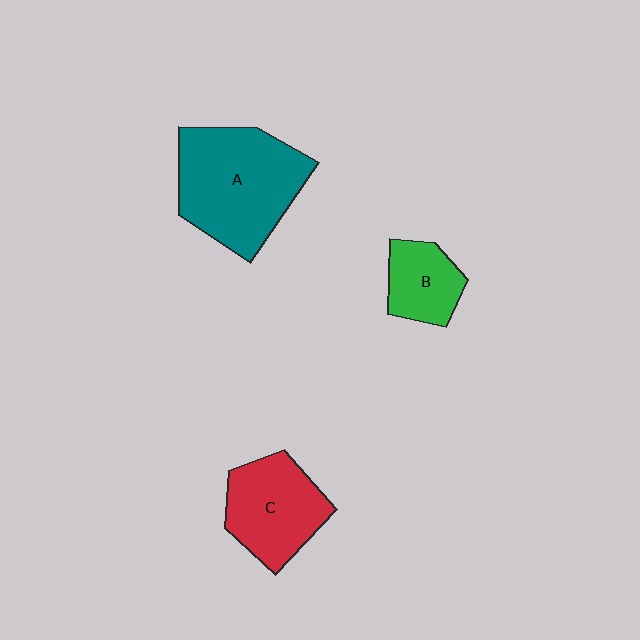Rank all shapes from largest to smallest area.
From largest to smallest: A (teal), C (red), B (green).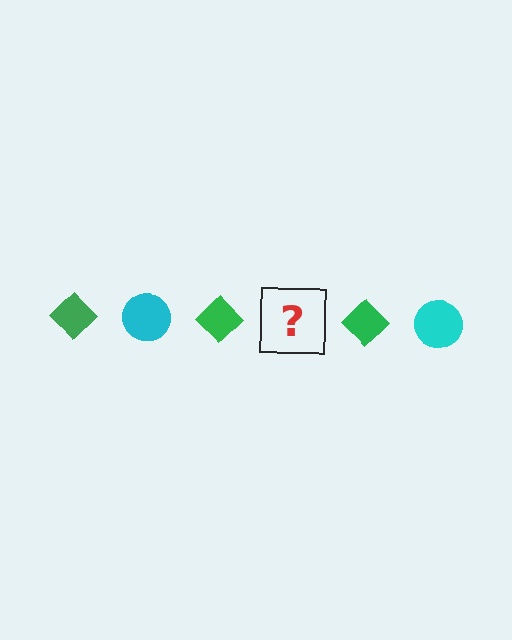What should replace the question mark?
The question mark should be replaced with a cyan circle.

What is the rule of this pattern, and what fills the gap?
The rule is that the pattern alternates between green diamond and cyan circle. The gap should be filled with a cyan circle.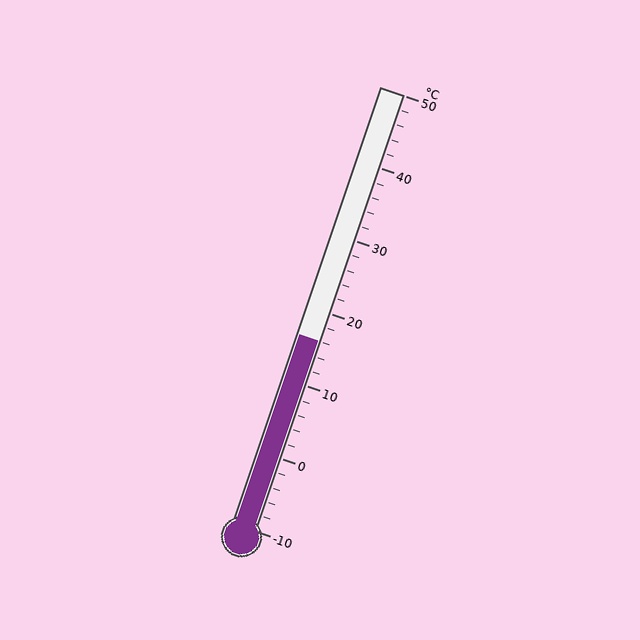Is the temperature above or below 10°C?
The temperature is above 10°C.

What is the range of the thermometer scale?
The thermometer scale ranges from -10°C to 50°C.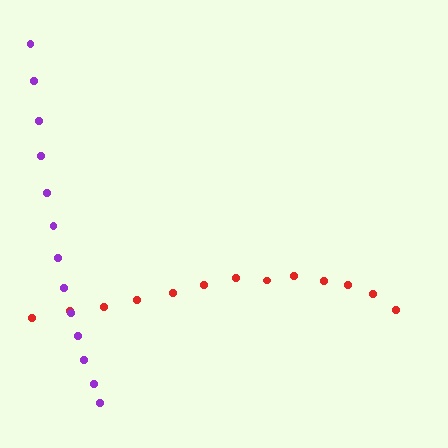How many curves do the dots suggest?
There are 2 distinct paths.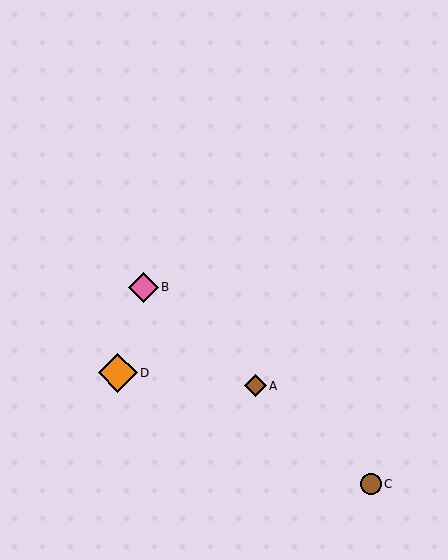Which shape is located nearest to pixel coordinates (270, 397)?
The brown diamond (labeled A) at (255, 386) is nearest to that location.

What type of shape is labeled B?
Shape B is a pink diamond.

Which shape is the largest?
The orange diamond (labeled D) is the largest.